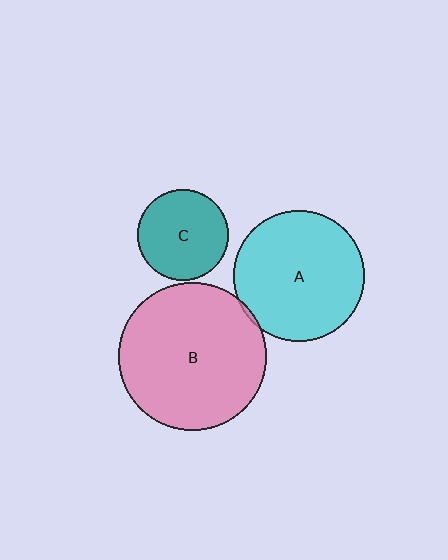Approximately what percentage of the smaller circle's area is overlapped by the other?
Approximately 5%.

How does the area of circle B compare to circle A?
Approximately 1.3 times.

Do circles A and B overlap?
Yes.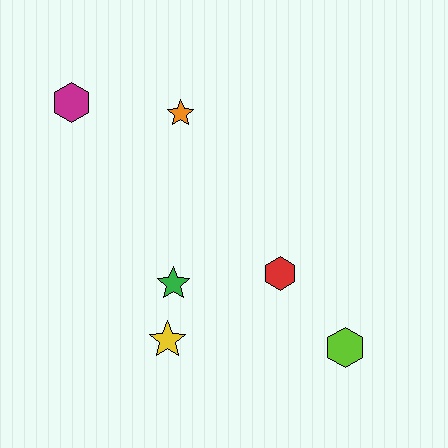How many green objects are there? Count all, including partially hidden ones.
There is 1 green object.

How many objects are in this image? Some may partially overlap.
There are 6 objects.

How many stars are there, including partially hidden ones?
There are 3 stars.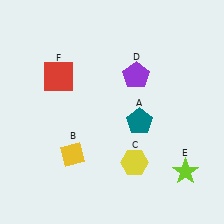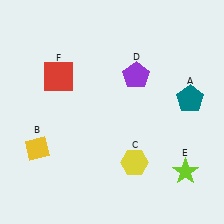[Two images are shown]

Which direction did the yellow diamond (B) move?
The yellow diamond (B) moved left.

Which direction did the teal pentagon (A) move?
The teal pentagon (A) moved right.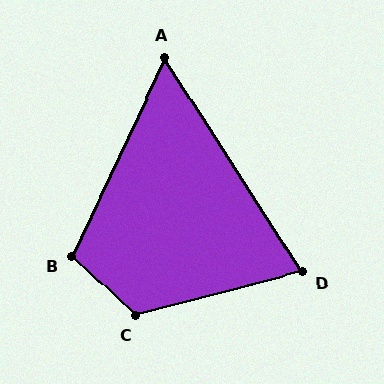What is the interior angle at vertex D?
Approximately 72 degrees (acute).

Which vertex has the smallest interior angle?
A, at approximately 58 degrees.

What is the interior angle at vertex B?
Approximately 108 degrees (obtuse).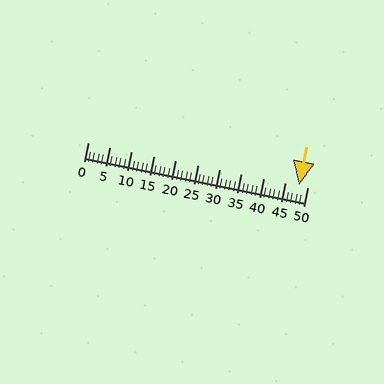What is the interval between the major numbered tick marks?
The major tick marks are spaced 5 units apart.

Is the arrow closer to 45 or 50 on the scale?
The arrow is closer to 50.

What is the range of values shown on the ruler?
The ruler shows values from 0 to 50.